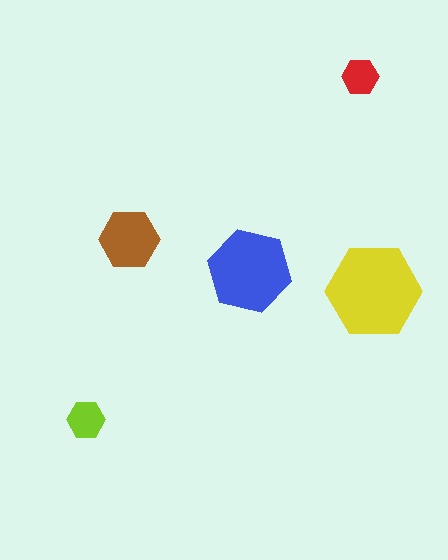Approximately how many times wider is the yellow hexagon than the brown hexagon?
About 1.5 times wider.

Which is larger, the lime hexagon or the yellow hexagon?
The yellow one.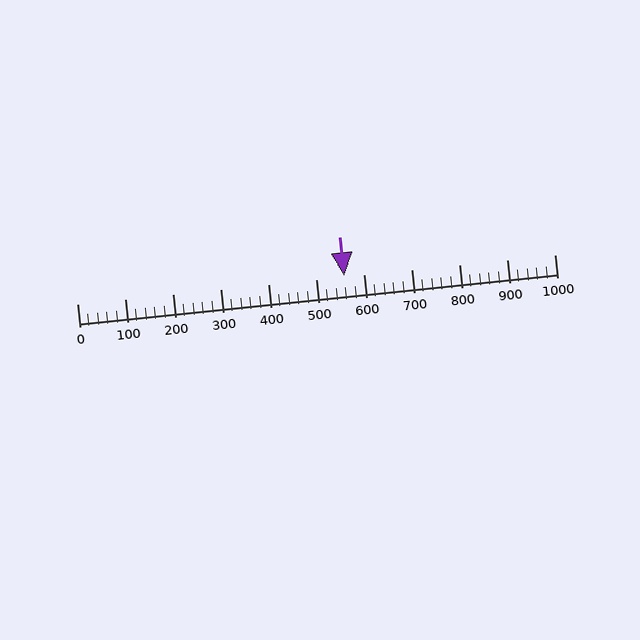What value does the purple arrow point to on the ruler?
The purple arrow points to approximately 560.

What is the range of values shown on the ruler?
The ruler shows values from 0 to 1000.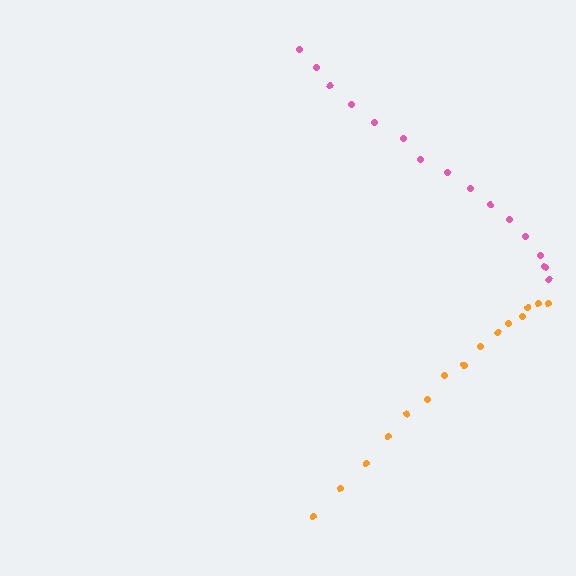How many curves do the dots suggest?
There are 2 distinct paths.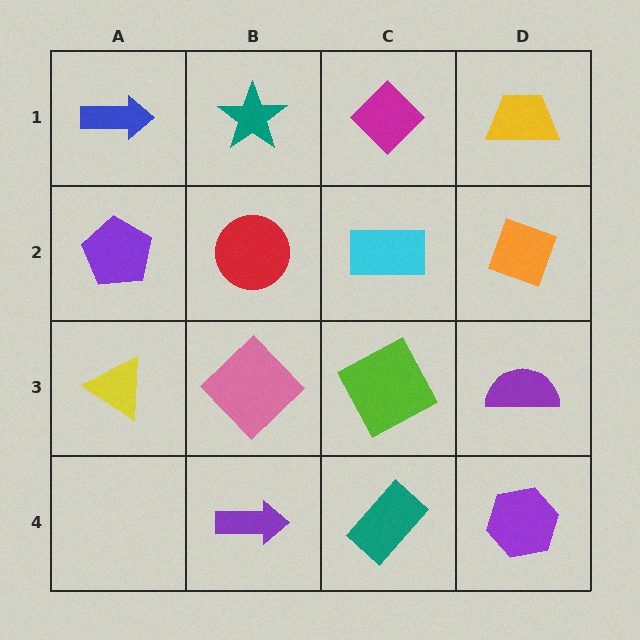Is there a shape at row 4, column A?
No, that cell is empty.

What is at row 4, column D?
A purple hexagon.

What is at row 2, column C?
A cyan rectangle.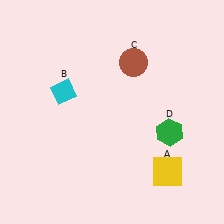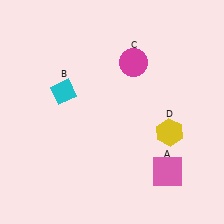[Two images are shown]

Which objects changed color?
A changed from yellow to pink. C changed from brown to magenta. D changed from green to yellow.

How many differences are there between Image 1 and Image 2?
There are 3 differences between the two images.